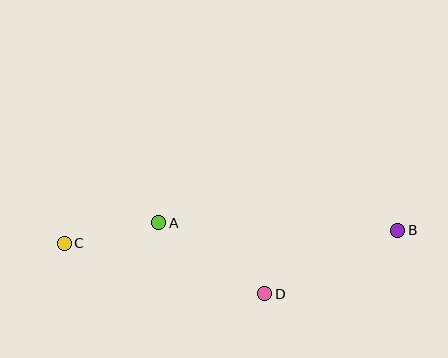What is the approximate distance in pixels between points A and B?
The distance between A and B is approximately 239 pixels.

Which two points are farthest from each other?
Points B and C are farthest from each other.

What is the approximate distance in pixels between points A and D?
The distance between A and D is approximately 128 pixels.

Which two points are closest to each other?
Points A and C are closest to each other.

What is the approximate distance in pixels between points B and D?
The distance between B and D is approximately 148 pixels.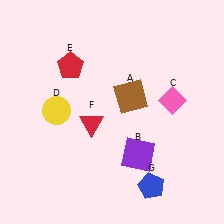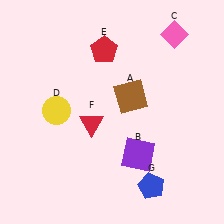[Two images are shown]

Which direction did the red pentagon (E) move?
The red pentagon (E) moved right.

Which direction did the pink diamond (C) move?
The pink diamond (C) moved up.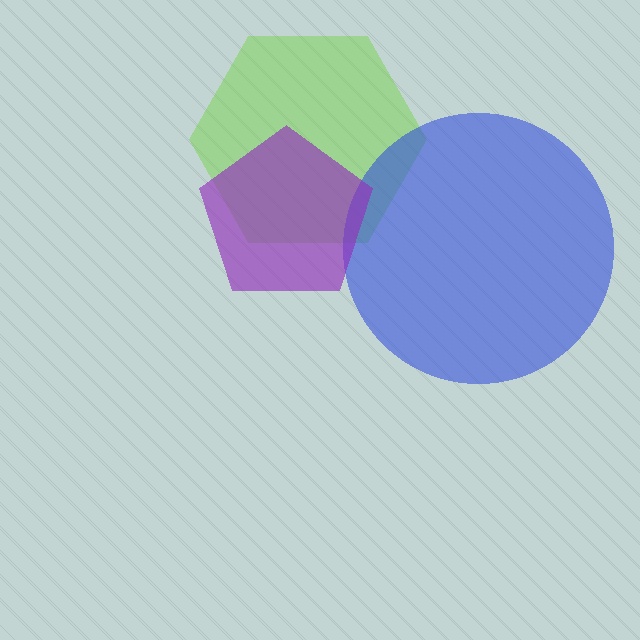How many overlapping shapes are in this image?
There are 3 overlapping shapes in the image.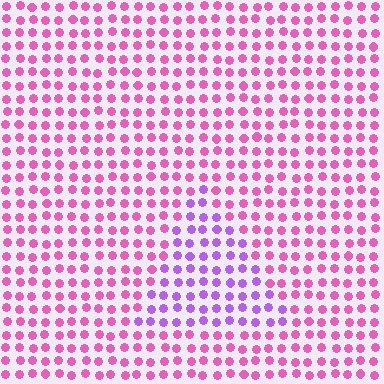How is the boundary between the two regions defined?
The boundary is defined purely by a slight shift in hue (about 41 degrees). Spacing, size, and orientation are identical on both sides.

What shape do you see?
I see a triangle.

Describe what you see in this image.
The image is filled with small pink elements in a uniform arrangement. A triangle-shaped region is visible where the elements are tinted to a slightly different hue, forming a subtle color boundary.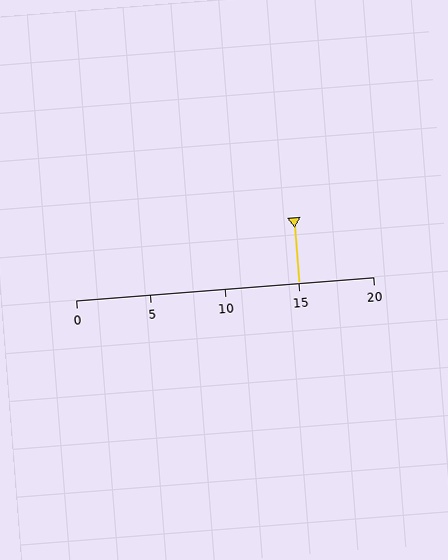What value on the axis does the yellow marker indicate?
The marker indicates approximately 15.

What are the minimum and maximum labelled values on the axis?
The axis runs from 0 to 20.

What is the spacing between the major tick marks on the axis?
The major ticks are spaced 5 apart.